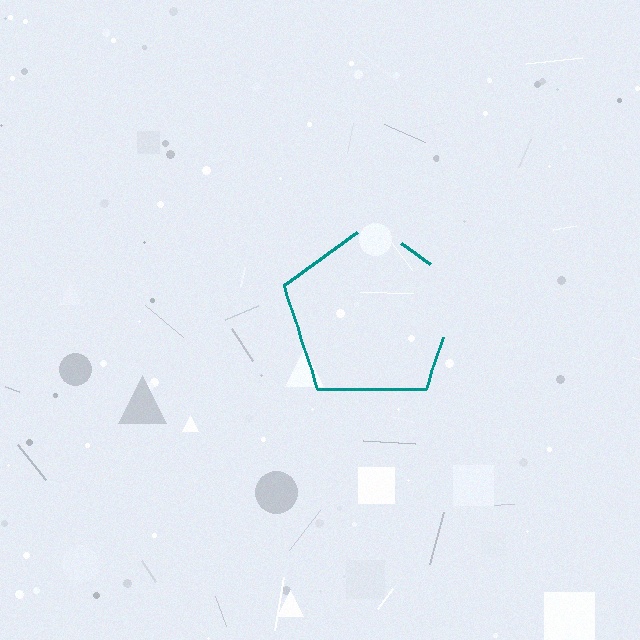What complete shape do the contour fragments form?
The contour fragments form a pentagon.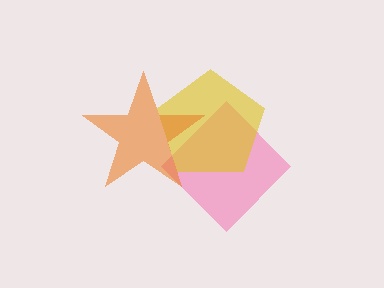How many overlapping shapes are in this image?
There are 3 overlapping shapes in the image.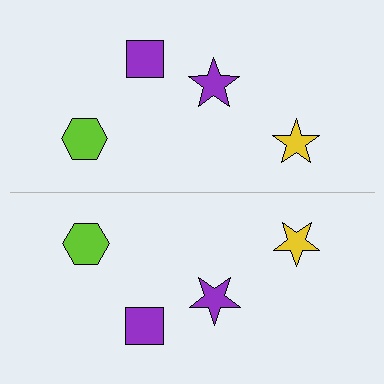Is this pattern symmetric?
Yes, this pattern has bilateral (reflection) symmetry.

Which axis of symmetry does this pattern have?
The pattern has a horizontal axis of symmetry running through the center of the image.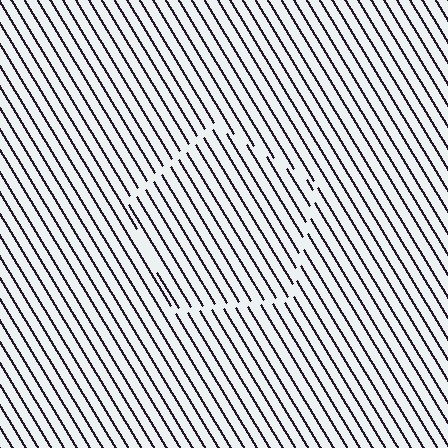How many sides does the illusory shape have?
5 sides — the line-ends trace a pentagon.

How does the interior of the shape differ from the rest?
The interior of the shape contains the same grating, shifted by half a period — the contour is defined by the phase discontinuity where line-ends from the inner and outer gratings abut.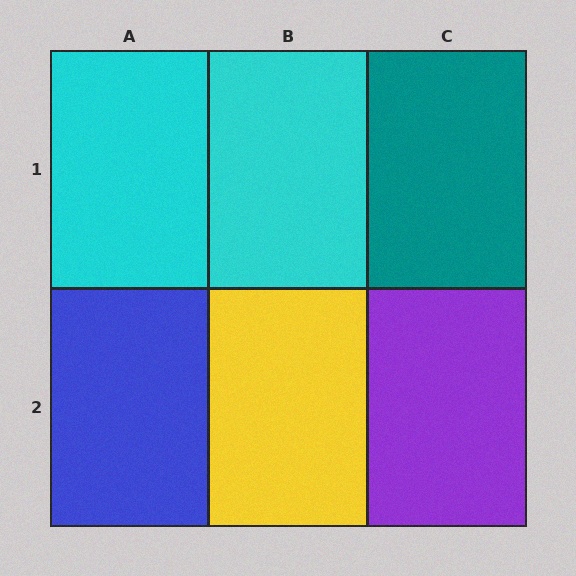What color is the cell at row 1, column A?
Cyan.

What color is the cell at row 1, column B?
Cyan.